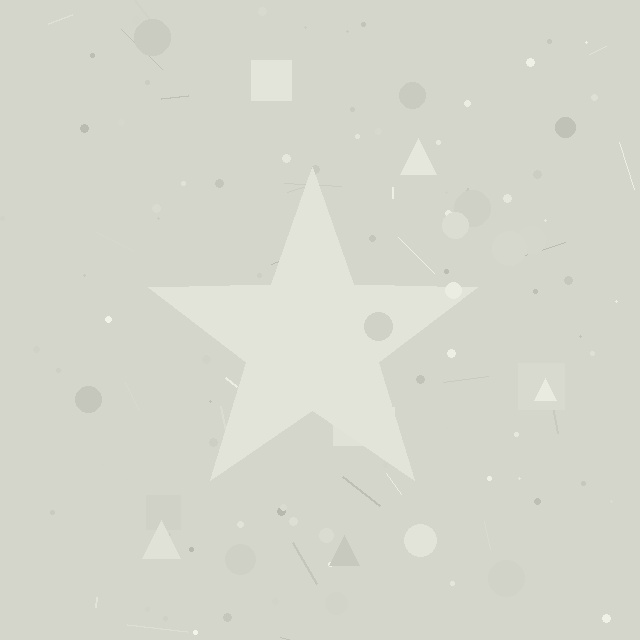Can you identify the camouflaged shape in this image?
The camouflaged shape is a star.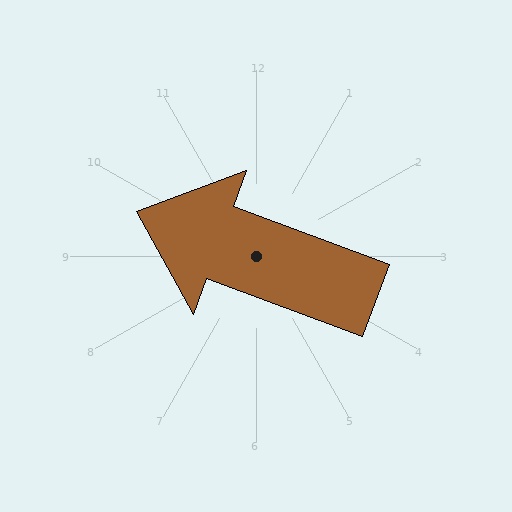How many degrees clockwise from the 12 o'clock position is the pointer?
Approximately 290 degrees.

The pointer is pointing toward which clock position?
Roughly 10 o'clock.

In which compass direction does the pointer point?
West.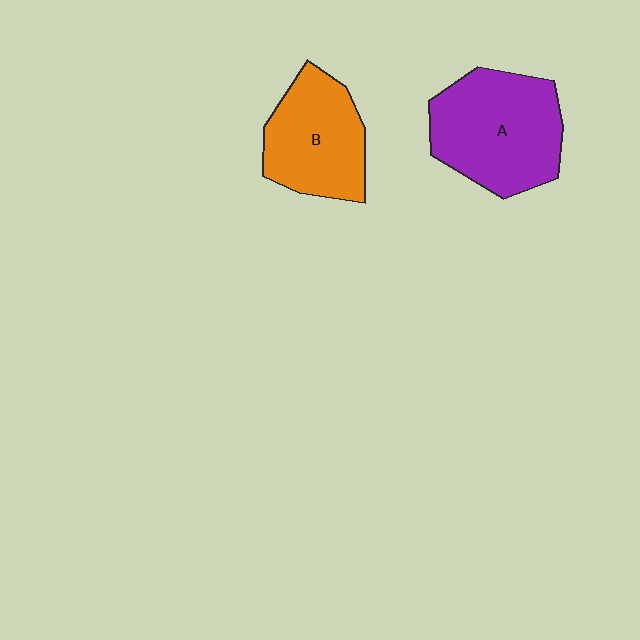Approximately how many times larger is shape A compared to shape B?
Approximately 1.3 times.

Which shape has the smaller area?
Shape B (orange).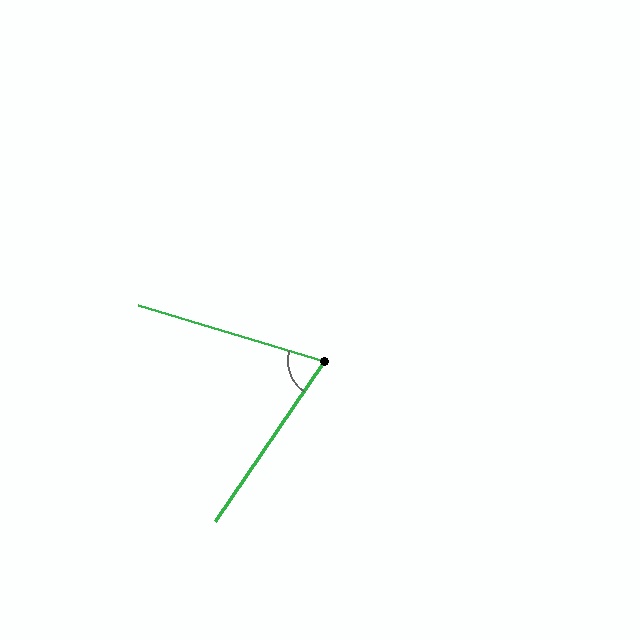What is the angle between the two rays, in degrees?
Approximately 72 degrees.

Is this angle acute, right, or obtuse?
It is acute.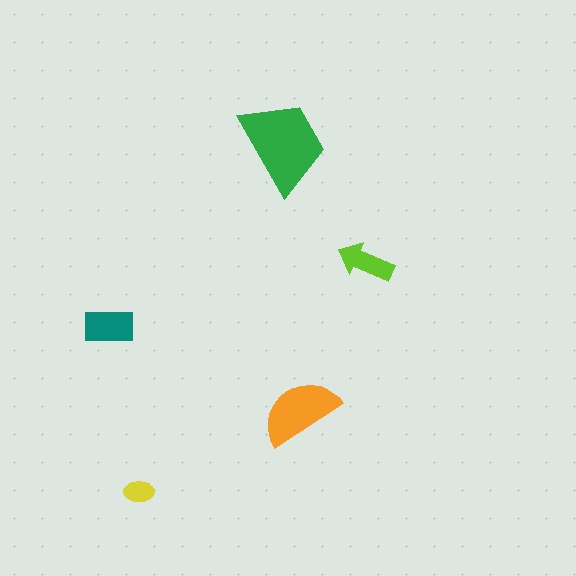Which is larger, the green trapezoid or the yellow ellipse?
The green trapezoid.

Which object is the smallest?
The yellow ellipse.